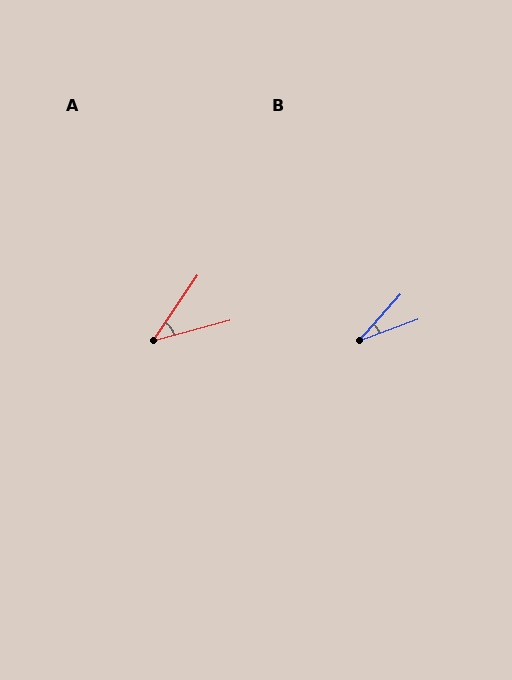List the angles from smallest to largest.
B (28°), A (41°).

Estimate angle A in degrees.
Approximately 41 degrees.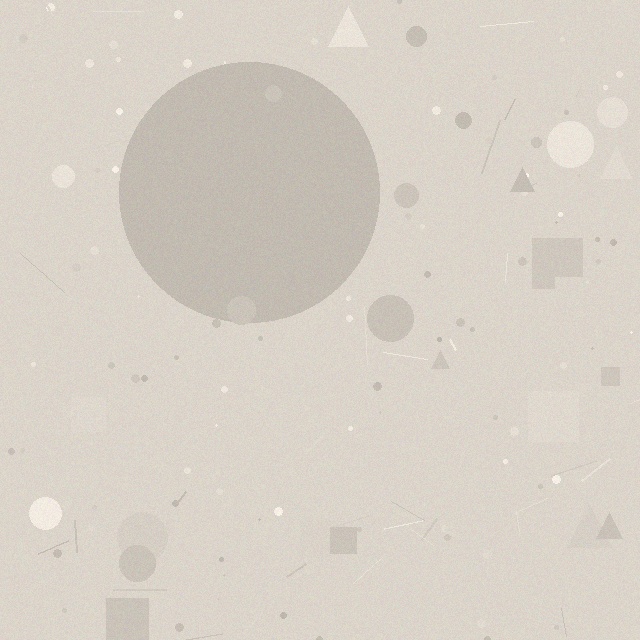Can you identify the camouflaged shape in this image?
The camouflaged shape is a circle.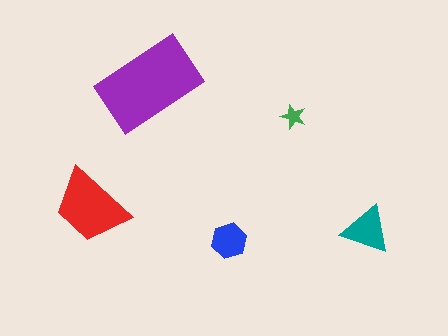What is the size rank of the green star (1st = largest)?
5th.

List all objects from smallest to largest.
The green star, the blue hexagon, the teal triangle, the red trapezoid, the purple rectangle.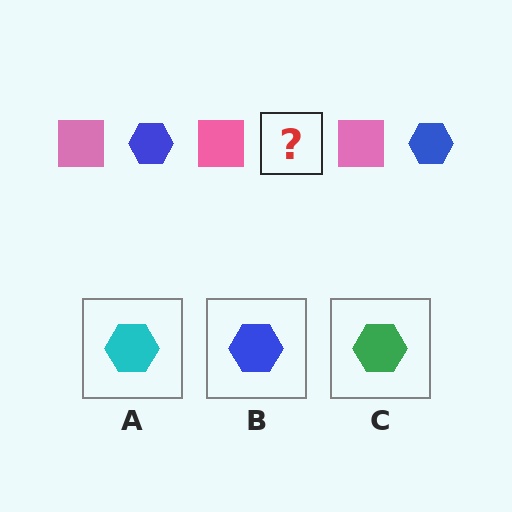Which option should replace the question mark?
Option B.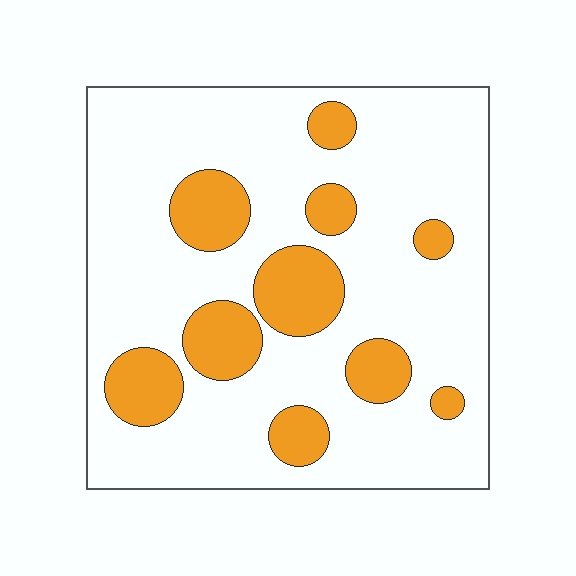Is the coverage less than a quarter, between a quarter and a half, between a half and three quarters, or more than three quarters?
Less than a quarter.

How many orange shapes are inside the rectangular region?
10.